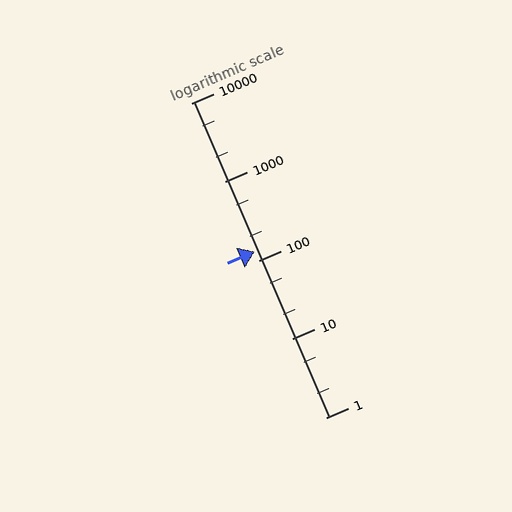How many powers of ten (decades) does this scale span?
The scale spans 4 decades, from 1 to 10000.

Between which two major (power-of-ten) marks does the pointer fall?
The pointer is between 100 and 1000.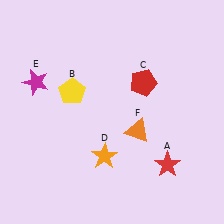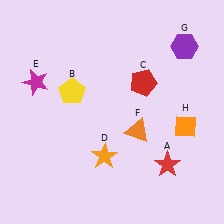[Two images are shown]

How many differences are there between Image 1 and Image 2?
There are 2 differences between the two images.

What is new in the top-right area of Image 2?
A purple hexagon (G) was added in the top-right area of Image 2.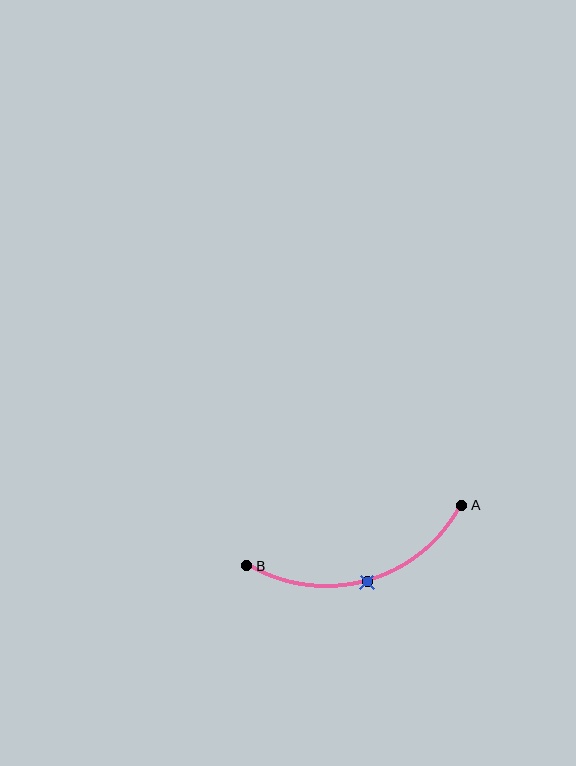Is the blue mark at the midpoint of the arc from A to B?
Yes. The blue mark lies on the arc at equal arc-length from both A and B — it is the arc midpoint.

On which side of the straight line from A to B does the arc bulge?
The arc bulges below the straight line connecting A and B.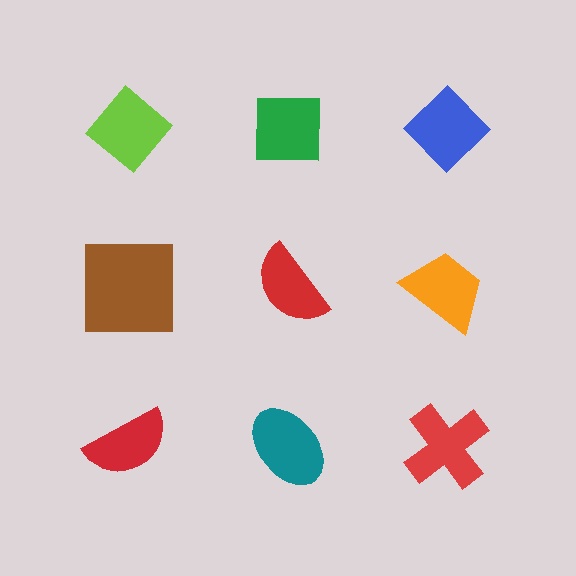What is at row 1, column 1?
A lime diamond.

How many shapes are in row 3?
3 shapes.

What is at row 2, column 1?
A brown square.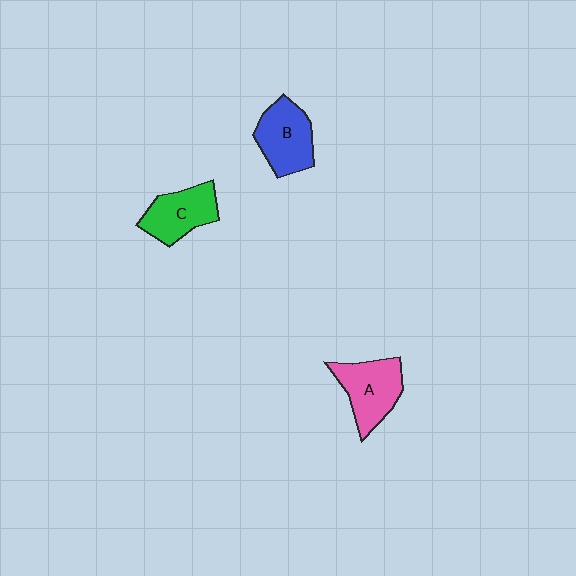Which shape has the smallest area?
Shape C (green).